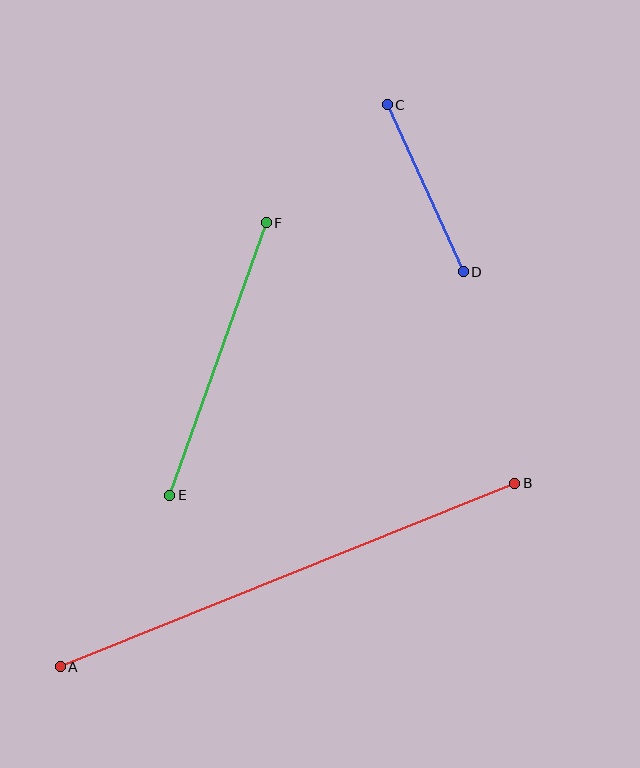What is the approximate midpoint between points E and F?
The midpoint is at approximately (218, 359) pixels.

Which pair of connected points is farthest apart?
Points A and B are farthest apart.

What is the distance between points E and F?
The distance is approximately 289 pixels.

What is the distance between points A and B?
The distance is approximately 490 pixels.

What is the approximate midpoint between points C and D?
The midpoint is at approximately (425, 188) pixels.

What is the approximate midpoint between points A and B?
The midpoint is at approximately (288, 575) pixels.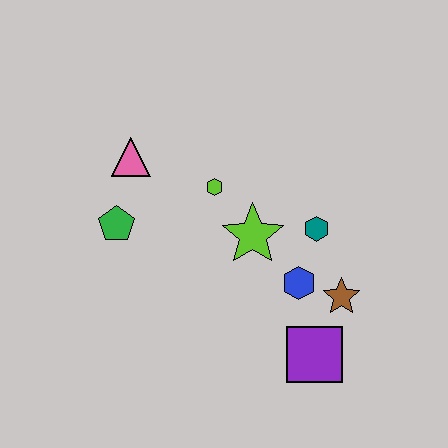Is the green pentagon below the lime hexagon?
Yes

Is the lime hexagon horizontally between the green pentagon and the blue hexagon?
Yes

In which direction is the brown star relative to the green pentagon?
The brown star is to the right of the green pentagon.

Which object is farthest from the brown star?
The pink triangle is farthest from the brown star.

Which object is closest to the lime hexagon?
The lime star is closest to the lime hexagon.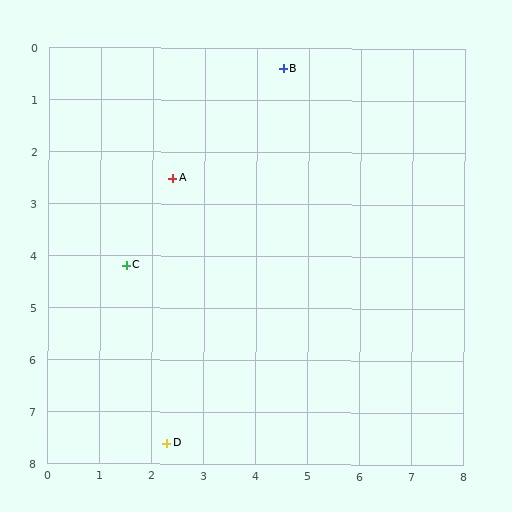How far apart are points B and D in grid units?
Points B and D are about 7.5 grid units apart.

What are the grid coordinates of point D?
Point D is at approximately (2.3, 7.6).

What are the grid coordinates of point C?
Point C is at approximately (1.5, 4.2).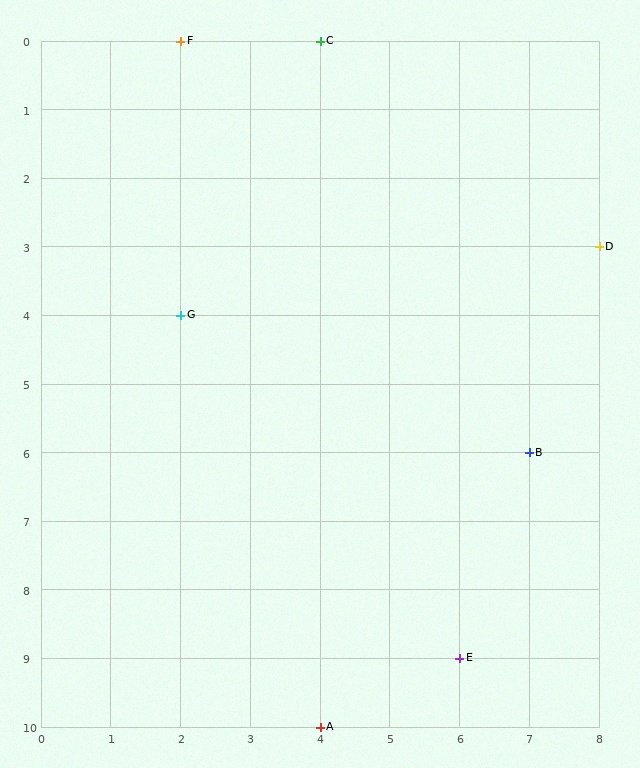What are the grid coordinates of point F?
Point F is at grid coordinates (2, 0).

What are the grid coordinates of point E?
Point E is at grid coordinates (6, 9).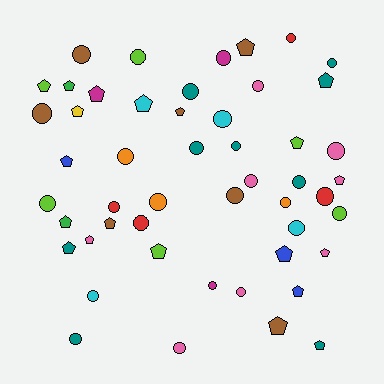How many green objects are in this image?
There are 2 green objects.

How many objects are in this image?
There are 50 objects.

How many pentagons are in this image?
There are 21 pentagons.